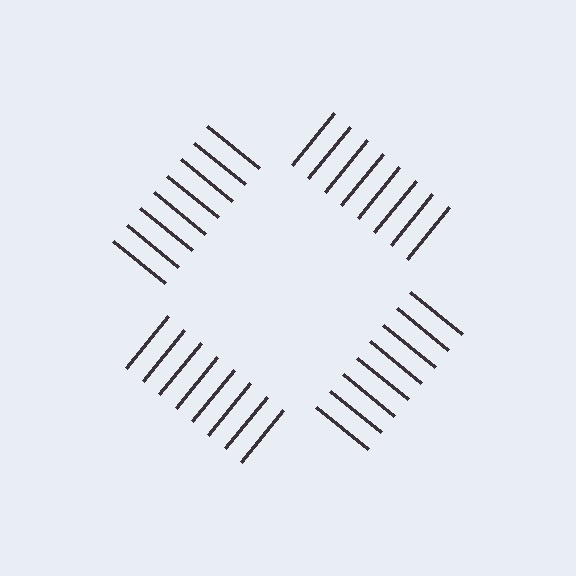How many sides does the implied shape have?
4 sides — the line-ends trace a square.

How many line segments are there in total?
32 — 8 along each of the 4 edges.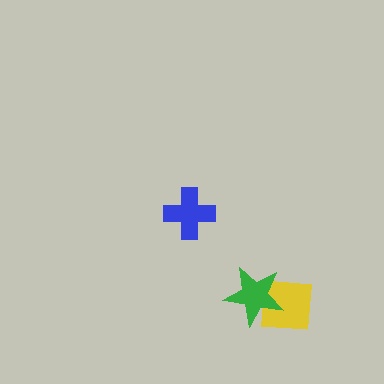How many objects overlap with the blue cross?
0 objects overlap with the blue cross.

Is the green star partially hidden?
No, no other shape covers it.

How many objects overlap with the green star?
1 object overlaps with the green star.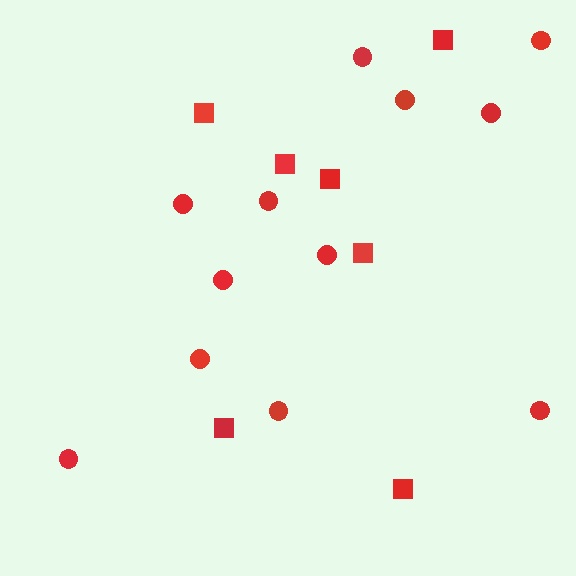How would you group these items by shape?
There are 2 groups: one group of circles (12) and one group of squares (7).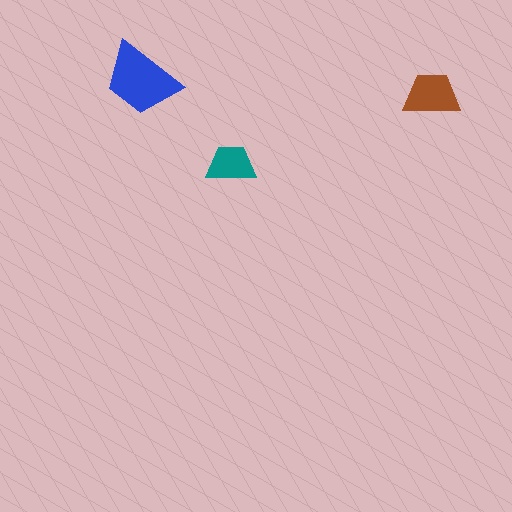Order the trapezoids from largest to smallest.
the blue one, the brown one, the teal one.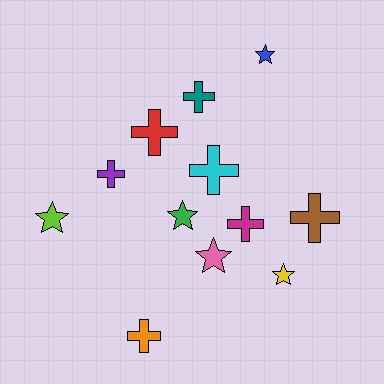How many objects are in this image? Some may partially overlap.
There are 12 objects.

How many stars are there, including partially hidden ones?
There are 5 stars.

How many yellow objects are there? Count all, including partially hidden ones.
There is 1 yellow object.